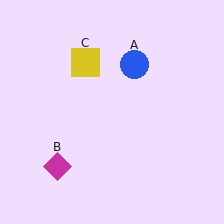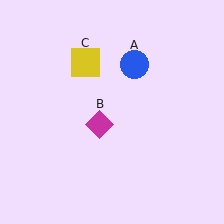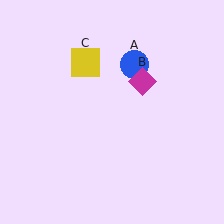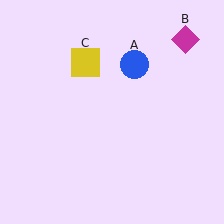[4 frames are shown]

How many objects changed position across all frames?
1 object changed position: magenta diamond (object B).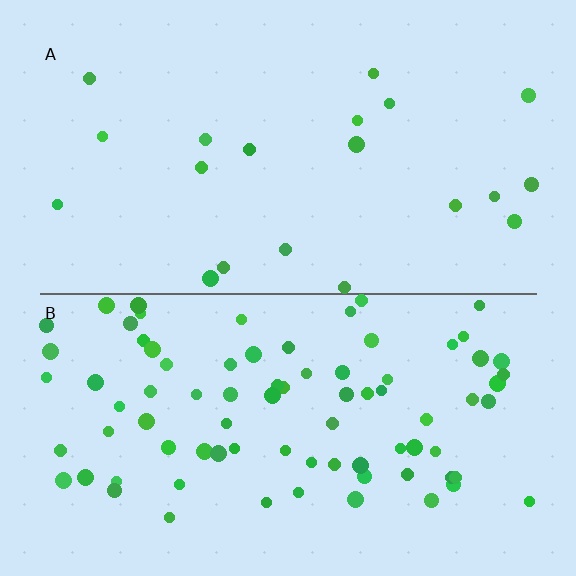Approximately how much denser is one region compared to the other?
Approximately 4.0× — region B over region A.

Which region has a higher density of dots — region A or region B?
B (the bottom).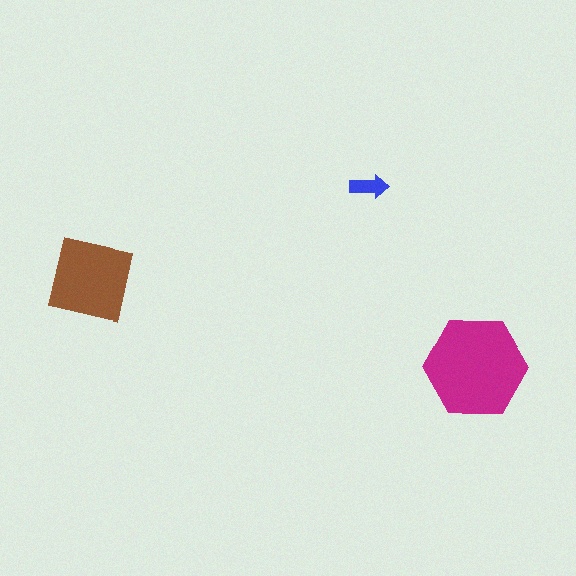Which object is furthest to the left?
The brown square is leftmost.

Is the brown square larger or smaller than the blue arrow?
Larger.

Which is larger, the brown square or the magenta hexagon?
The magenta hexagon.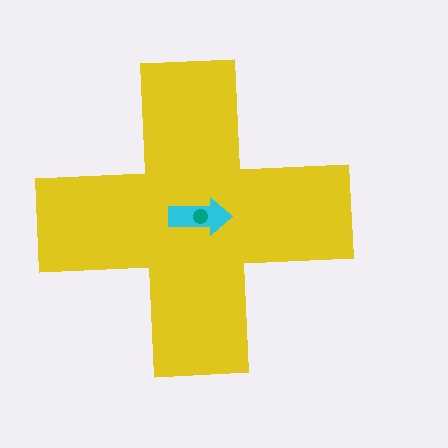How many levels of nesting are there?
3.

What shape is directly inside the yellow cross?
The cyan arrow.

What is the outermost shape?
The yellow cross.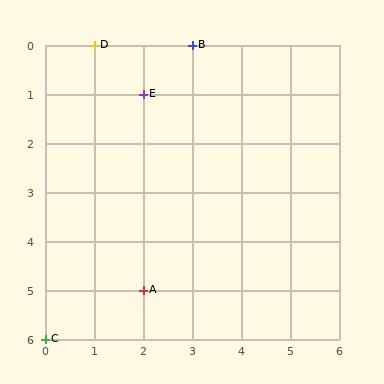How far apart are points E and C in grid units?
Points E and C are 2 columns and 5 rows apart (about 5.4 grid units diagonally).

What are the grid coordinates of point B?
Point B is at grid coordinates (3, 0).